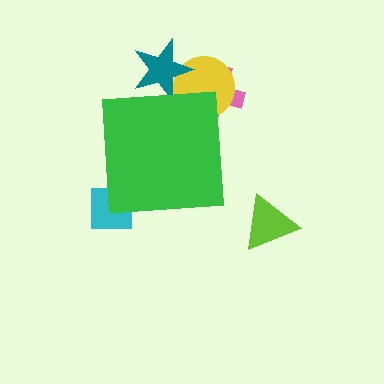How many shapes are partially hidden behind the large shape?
4 shapes are partially hidden.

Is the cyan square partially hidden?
Yes, the cyan square is partially hidden behind the green square.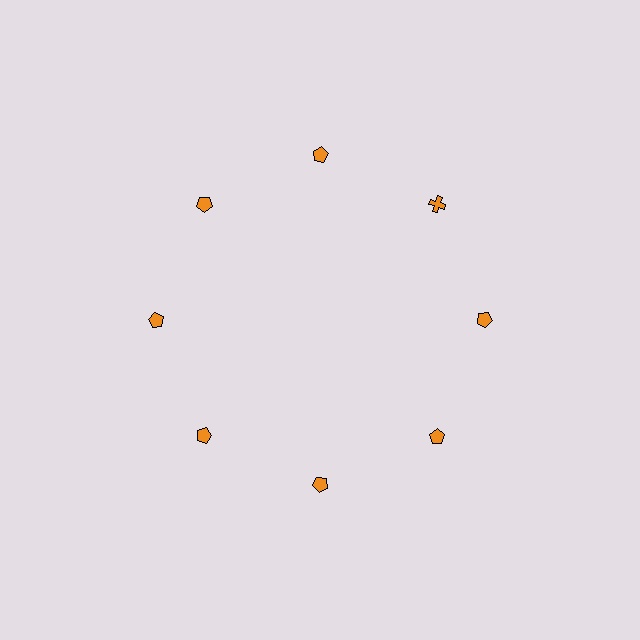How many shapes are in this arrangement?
There are 8 shapes arranged in a ring pattern.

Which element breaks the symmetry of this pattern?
The orange cross at roughly the 2 o'clock position breaks the symmetry. All other shapes are orange pentagons.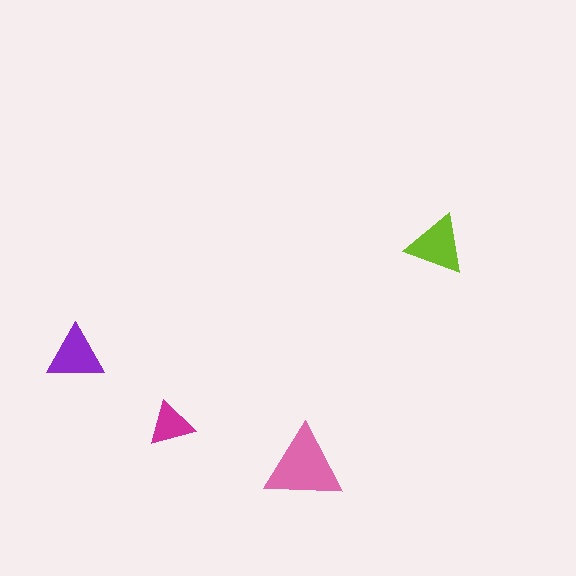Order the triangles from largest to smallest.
the pink one, the lime one, the purple one, the magenta one.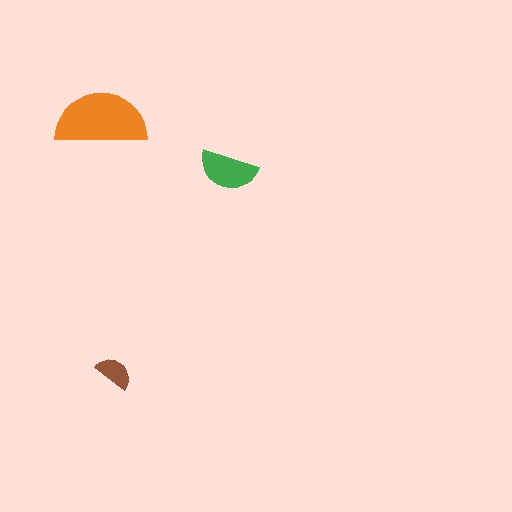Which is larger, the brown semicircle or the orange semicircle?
The orange one.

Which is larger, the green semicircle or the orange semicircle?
The orange one.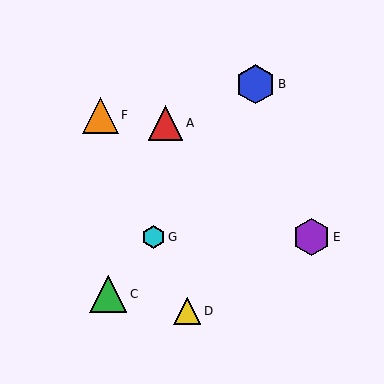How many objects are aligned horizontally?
2 objects (E, G) are aligned horizontally.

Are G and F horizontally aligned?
No, G is at y≈237 and F is at y≈115.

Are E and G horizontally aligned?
Yes, both are at y≈237.